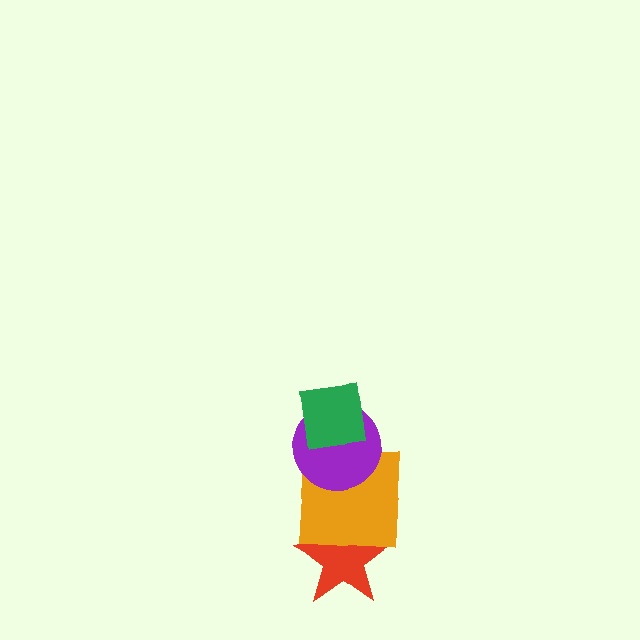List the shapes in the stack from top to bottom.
From top to bottom: the green square, the purple circle, the orange square, the red star.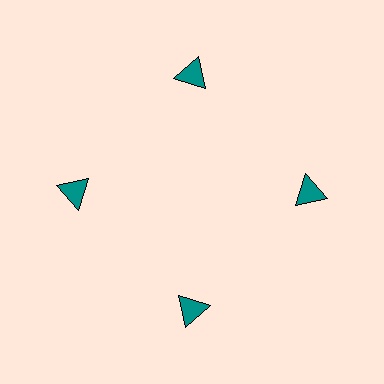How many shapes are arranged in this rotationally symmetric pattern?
There are 4 shapes, arranged in 4 groups of 1.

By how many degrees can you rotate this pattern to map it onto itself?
The pattern maps onto itself every 90 degrees of rotation.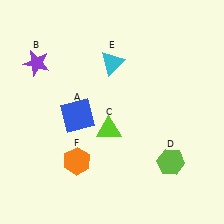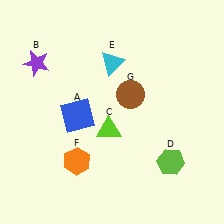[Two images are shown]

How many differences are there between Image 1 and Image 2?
There is 1 difference between the two images.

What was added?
A brown circle (G) was added in Image 2.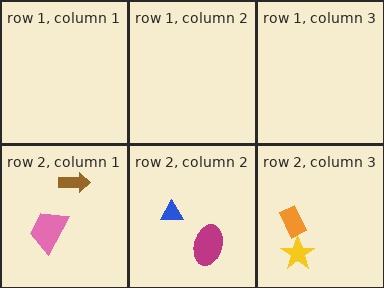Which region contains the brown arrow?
The row 2, column 1 region.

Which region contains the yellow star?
The row 2, column 3 region.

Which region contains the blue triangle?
The row 2, column 2 region.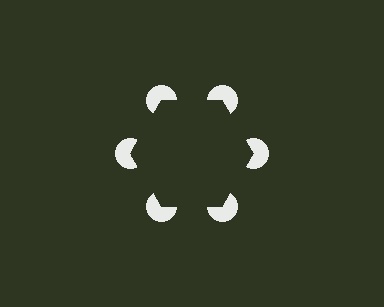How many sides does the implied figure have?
6 sides.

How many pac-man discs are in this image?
There are 6 — one at each vertex of the illusory hexagon.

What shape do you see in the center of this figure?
An illusory hexagon — its edges are inferred from the aligned wedge cuts in the pac-man discs, not physically drawn.